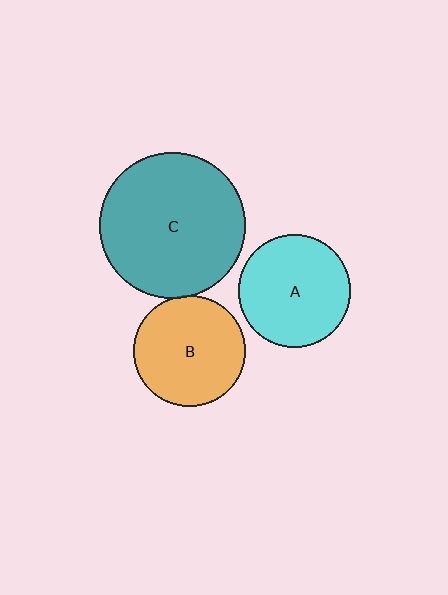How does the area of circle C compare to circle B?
Approximately 1.7 times.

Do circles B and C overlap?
Yes.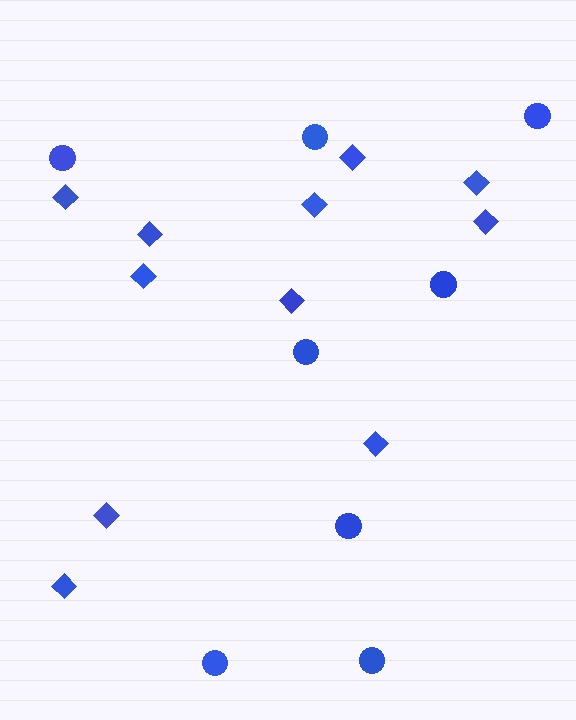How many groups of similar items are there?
There are 2 groups: one group of diamonds (11) and one group of circles (8).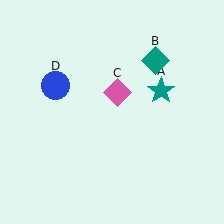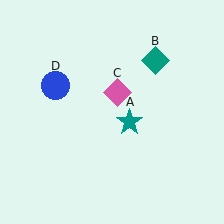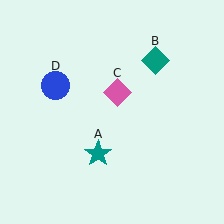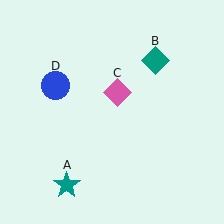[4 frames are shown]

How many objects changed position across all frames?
1 object changed position: teal star (object A).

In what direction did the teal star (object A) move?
The teal star (object A) moved down and to the left.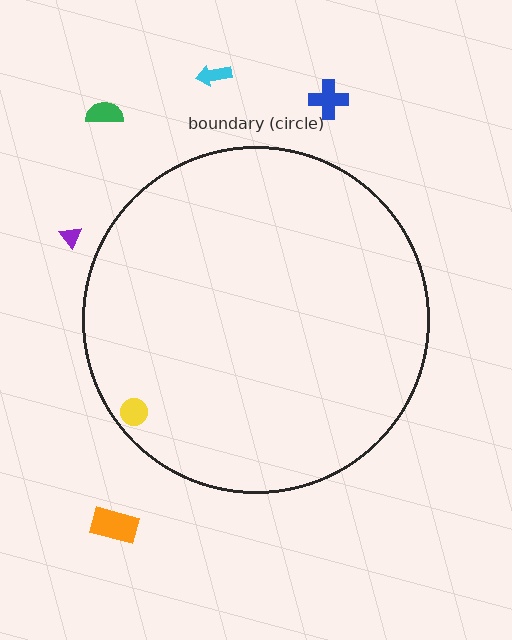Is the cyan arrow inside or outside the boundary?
Outside.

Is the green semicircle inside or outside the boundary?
Outside.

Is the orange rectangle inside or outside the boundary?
Outside.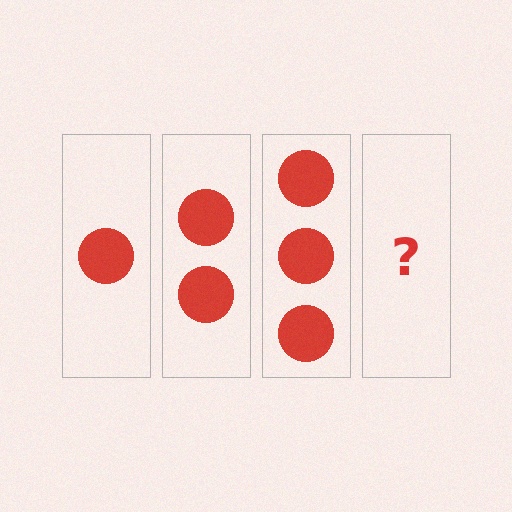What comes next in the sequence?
The next element should be 4 circles.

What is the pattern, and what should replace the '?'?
The pattern is that each step adds one more circle. The '?' should be 4 circles.